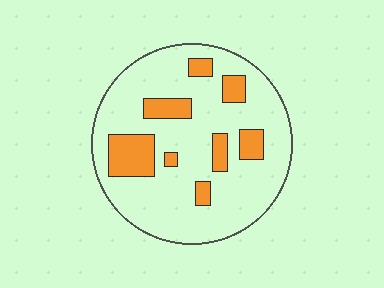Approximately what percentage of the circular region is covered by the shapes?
Approximately 20%.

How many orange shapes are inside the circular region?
8.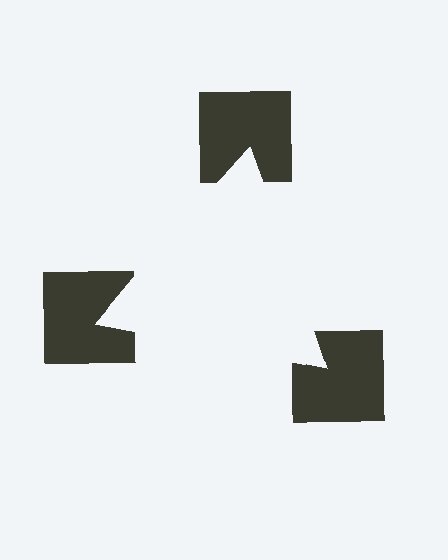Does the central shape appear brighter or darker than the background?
It typically appears slightly brighter than the background, even though no actual brightness change is drawn.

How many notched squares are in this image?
There are 3 — one at each vertex of the illusory triangle.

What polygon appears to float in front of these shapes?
An illusory triangle — its edges are inferred from the aligned wedge cuts in the notched squares, not physically drawn.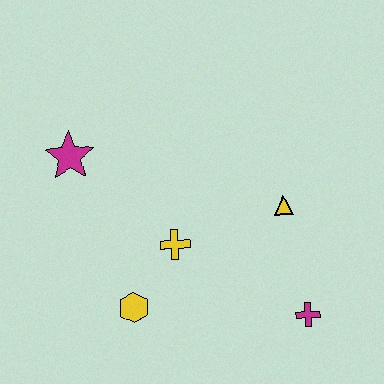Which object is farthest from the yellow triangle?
The magenta star is farthest from the yellow triangle.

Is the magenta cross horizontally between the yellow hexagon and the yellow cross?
No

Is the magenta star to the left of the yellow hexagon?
Yes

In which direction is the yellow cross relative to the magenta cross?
The yellow cross is to the left of the magenta cross.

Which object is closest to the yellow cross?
The yellow hexagon is closest to the yellow cross.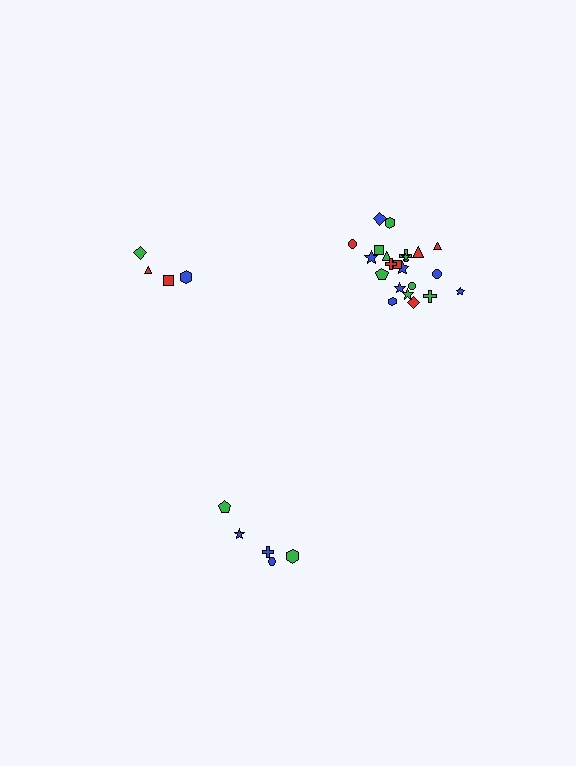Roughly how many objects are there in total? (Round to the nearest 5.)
Roughly 30 objects in total.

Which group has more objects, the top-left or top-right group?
The top-right group.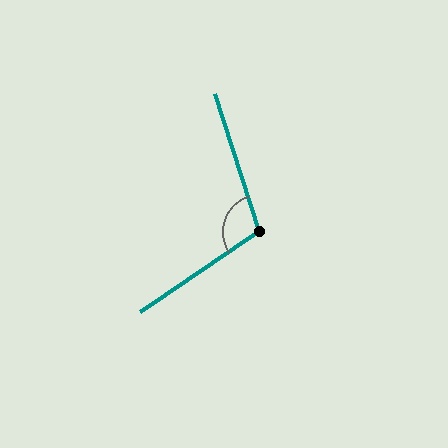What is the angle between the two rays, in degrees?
Approximately 107 degrees.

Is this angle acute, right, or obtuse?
It is obtuse.